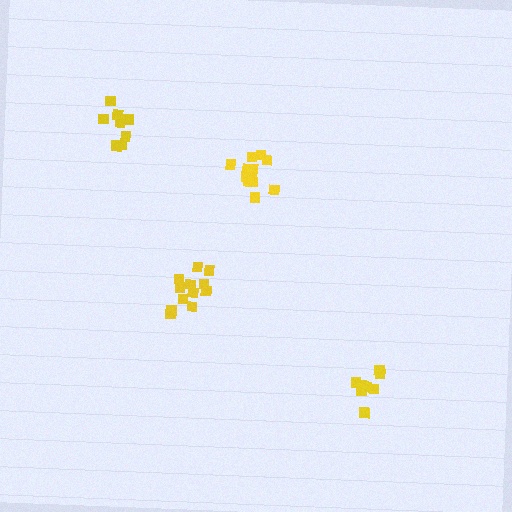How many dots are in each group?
Group 1: 12 dots, Group 2: 12 dots, Group 3: 8 dots, Group 4: 8 dots (40 total).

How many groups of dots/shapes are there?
There are 4 groups.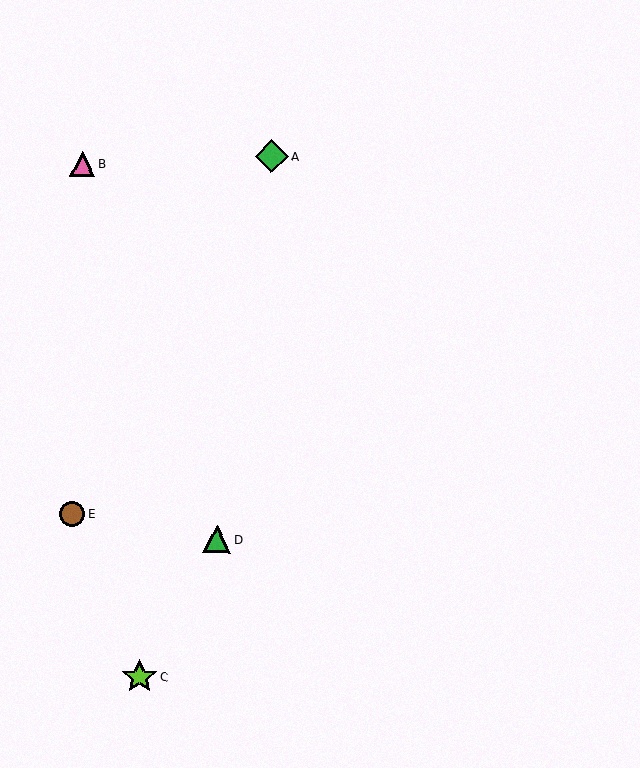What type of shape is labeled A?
Shape A is a green diamond.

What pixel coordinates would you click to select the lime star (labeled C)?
Click at (140, 677) to select the lime star C.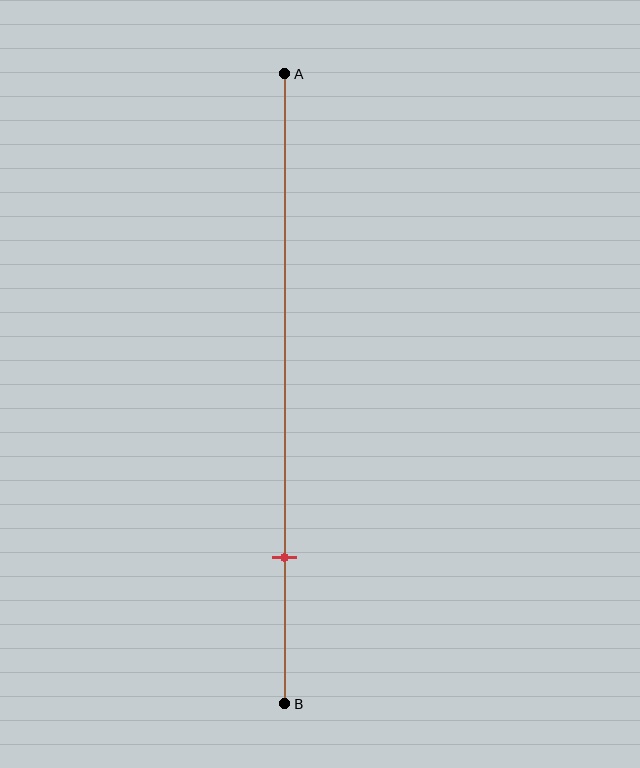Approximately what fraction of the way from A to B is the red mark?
The red mark is approximately 75% of the way from A to B.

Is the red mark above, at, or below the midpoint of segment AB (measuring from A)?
The red mark is below the midpoint of segment AB.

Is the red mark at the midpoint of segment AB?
No, the mark is at about 75% from A, not at the 50% midpoint.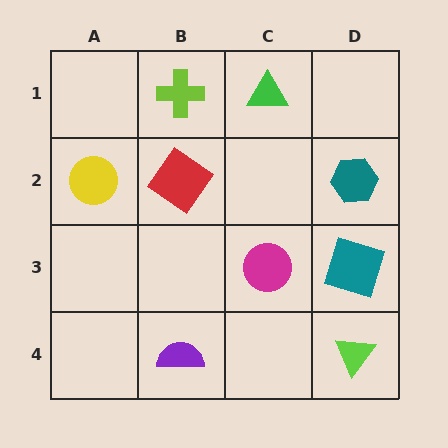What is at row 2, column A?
A yellow circle.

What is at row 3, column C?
A magenta circle.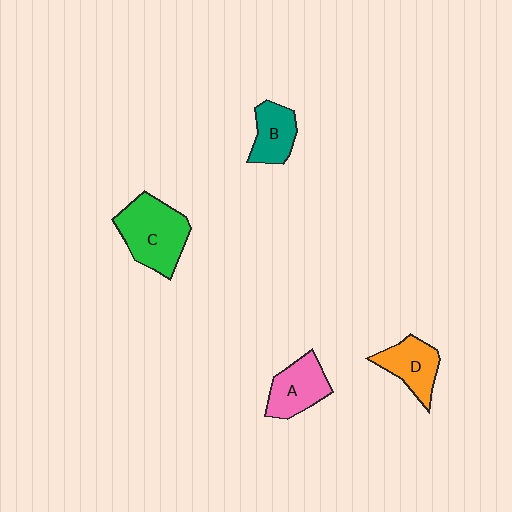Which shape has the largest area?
Shape C (green).